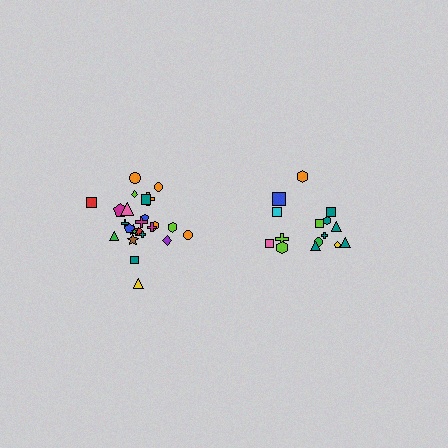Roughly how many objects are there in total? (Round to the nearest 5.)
Roughly 40 objects in total.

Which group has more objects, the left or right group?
The left group.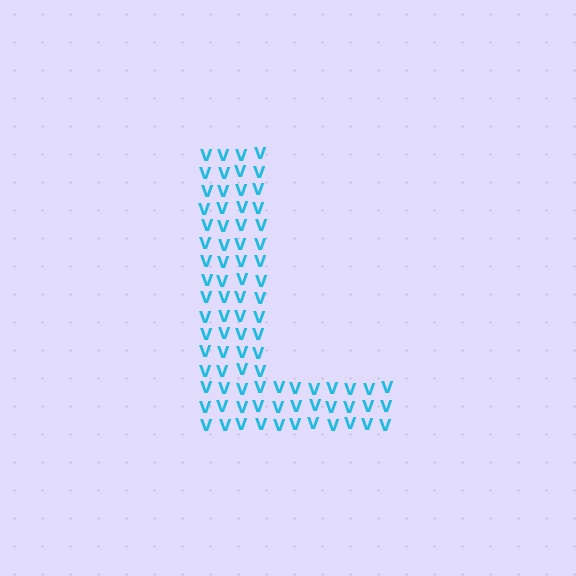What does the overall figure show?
The overall figure shows the letter L.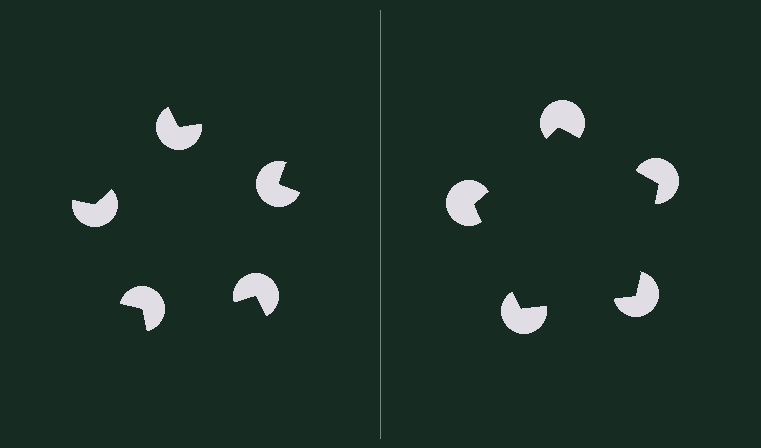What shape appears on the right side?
An illusory pentagon.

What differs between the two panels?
The pac-man discs are positioned identically on both sides; only the wedge orientations differ. On the right they align to a pentagon; on the left they are misaligned.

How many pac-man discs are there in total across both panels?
10 — 5 on each side.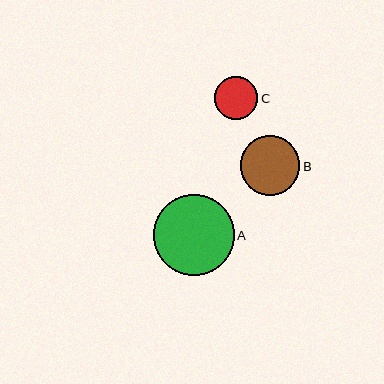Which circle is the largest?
Circle A is the largest with a size of approximately 81 pixels.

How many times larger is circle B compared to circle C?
Circle B is approximately 1.4 times the size of circle C.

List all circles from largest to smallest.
From largest to smallest: A, B, C.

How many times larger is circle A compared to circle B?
Circle A is approximately 1.4 times the size of circle B.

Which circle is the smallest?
Circle C is the smallest with a size of approximately 43 pixels.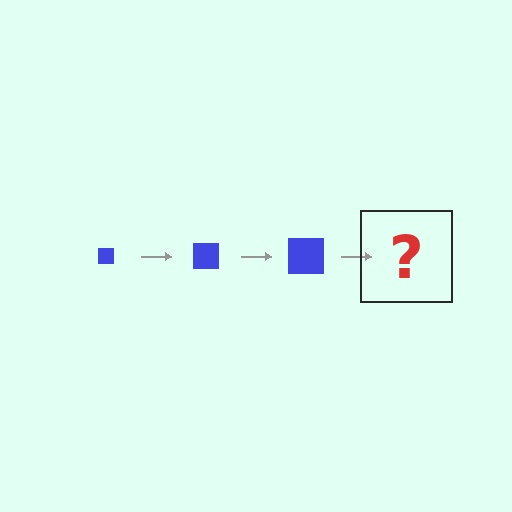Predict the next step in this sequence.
The next step is a blue square, larger than the previous one.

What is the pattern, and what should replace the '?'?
The pattern is that the square gets progressively larger each step. The '?' should be a blue square, larger than the previous one.